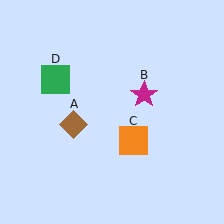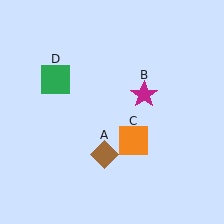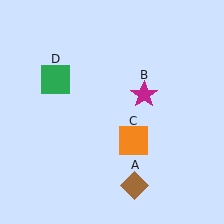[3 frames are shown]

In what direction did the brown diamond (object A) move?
The brown diamond (object A) moved down and to the right.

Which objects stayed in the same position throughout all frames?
Magenta star (object B) and orange square (object C) and green square (object D) remained stationary.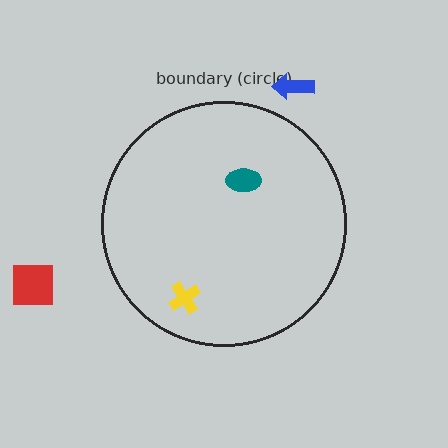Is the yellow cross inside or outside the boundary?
Inside.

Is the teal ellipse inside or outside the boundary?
Inside.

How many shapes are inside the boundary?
2 inside, 2 outside.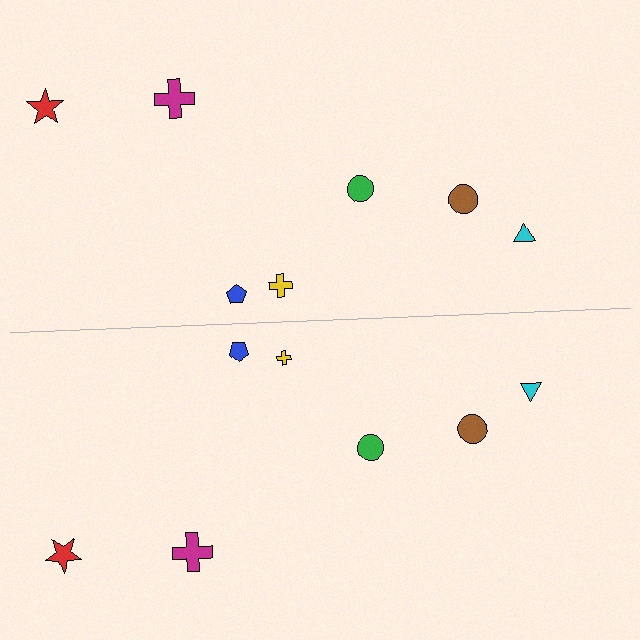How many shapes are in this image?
There are 14 shapes in this image.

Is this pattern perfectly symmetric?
No, the pattern is not perfectly symmetric. The yellow cross on the bottom side has a different size than its mirror counterpart.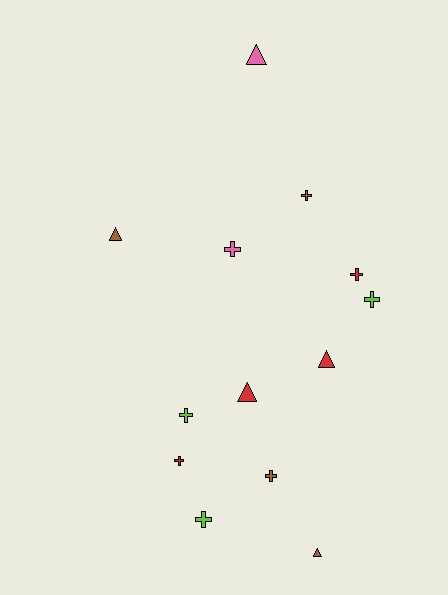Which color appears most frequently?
Brown, with 4 objects.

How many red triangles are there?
There are 2 red triangles.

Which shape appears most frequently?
Cross, with 8 objects.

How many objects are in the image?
There are 13 objects.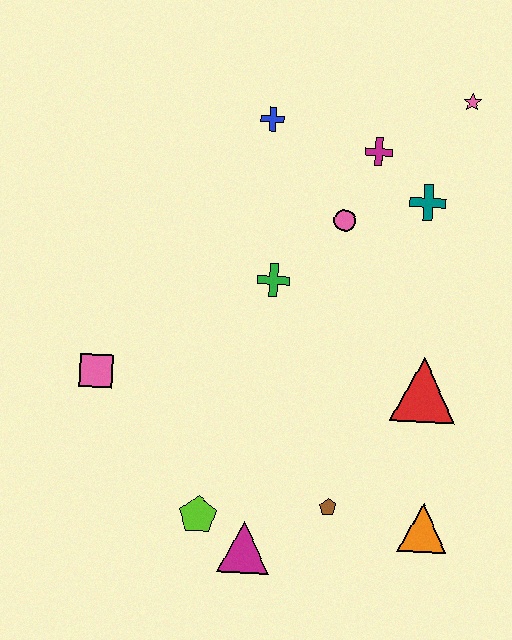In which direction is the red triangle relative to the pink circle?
The red triangle is below the pink circle.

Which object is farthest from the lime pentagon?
The pink star is farthest from the lime pentagon.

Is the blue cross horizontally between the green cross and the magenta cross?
No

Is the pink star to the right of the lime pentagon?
Yes